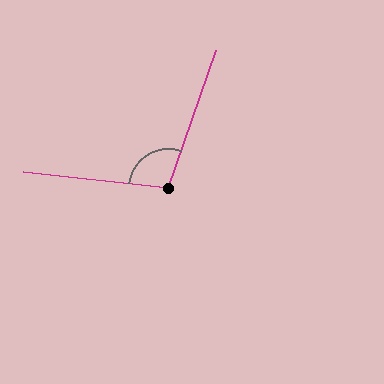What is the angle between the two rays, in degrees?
Approximately 103 degrees.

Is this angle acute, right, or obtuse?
It is obtuse.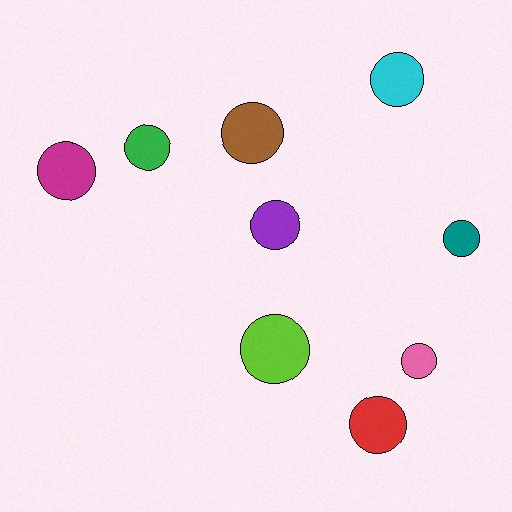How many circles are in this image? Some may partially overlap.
There are 9 circles.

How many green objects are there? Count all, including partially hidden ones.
There is 1 green object.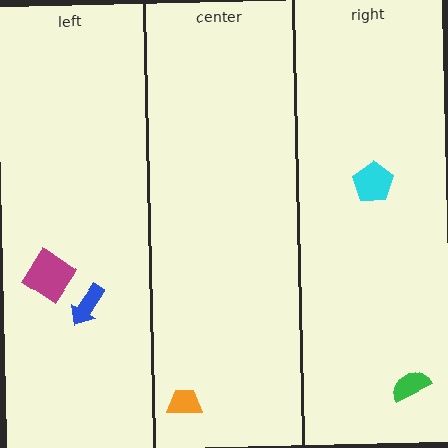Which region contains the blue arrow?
The left region.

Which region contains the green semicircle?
The right region.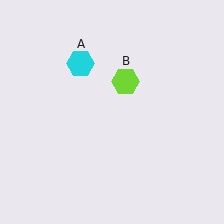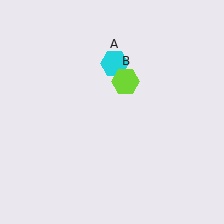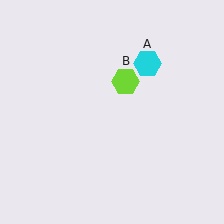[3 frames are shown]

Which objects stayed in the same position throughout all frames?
Lime hexagon (object B) remained stationary.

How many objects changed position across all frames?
1 object changed position: cyan hexagon (object A).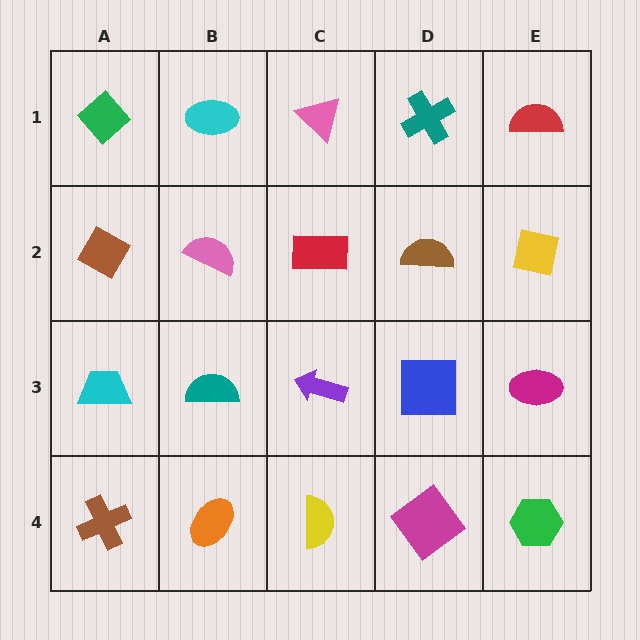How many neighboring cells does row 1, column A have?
2.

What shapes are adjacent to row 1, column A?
A brown diamond (row 2, column A), a cyan ellipse (row 1, column B).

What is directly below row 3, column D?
A magenta diamond.